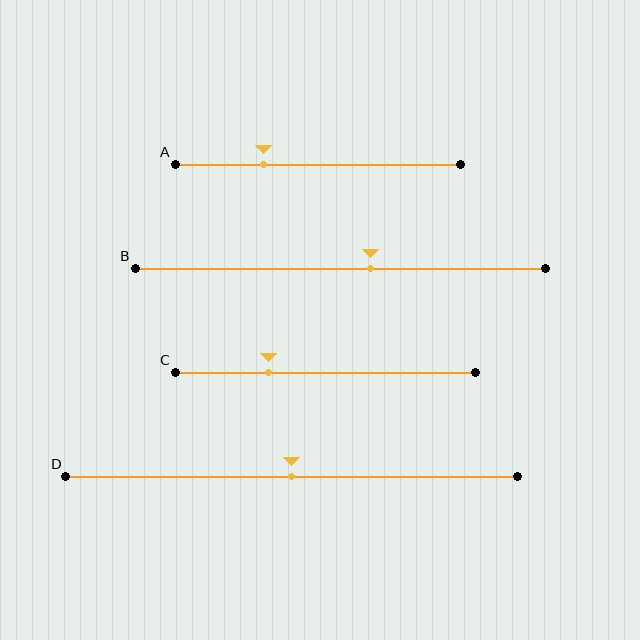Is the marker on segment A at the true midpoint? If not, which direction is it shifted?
No, the marker on segment A is shifted to the left by about 19% of the segment length.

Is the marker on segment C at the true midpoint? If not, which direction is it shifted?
No, the marker on segment C is shifted to the left by about 19% of the segment length.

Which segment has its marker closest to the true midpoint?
Segment D has its marker closest to the true midpoint.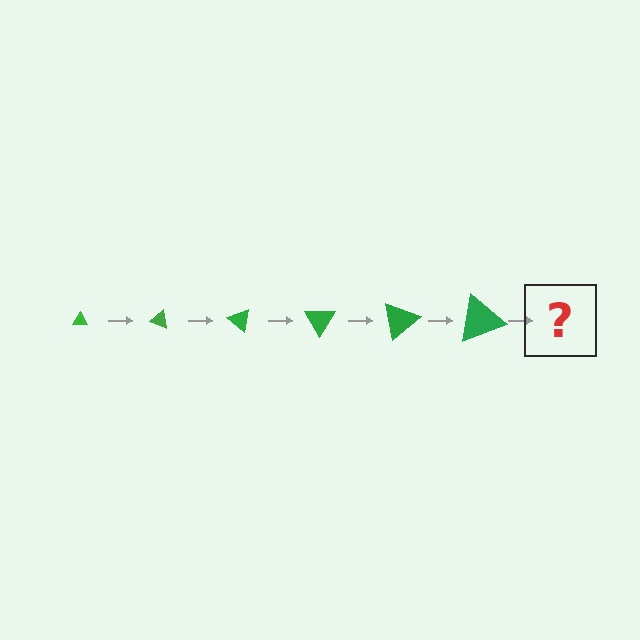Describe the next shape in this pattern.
It should be a triangle, larger than the previous one and rotated 120 degrees from the start.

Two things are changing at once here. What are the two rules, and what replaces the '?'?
The two rules are that the triangle grows larger each step and it rotates 20 degrees each step. The '?' should be a triangle, larger than the previous one and rotated 120 degrees from the start.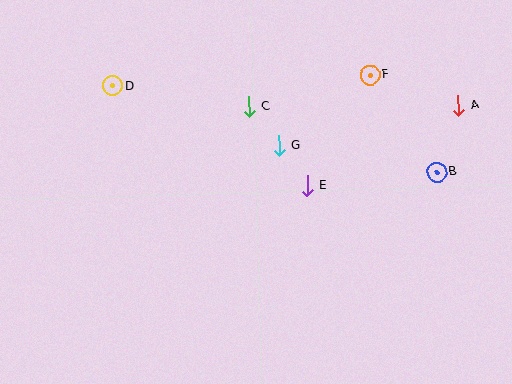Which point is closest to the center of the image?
Point E at (307, 186) is closest to the center.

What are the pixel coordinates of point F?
Point F is at (370, 75).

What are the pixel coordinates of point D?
Point D is at (113, 86).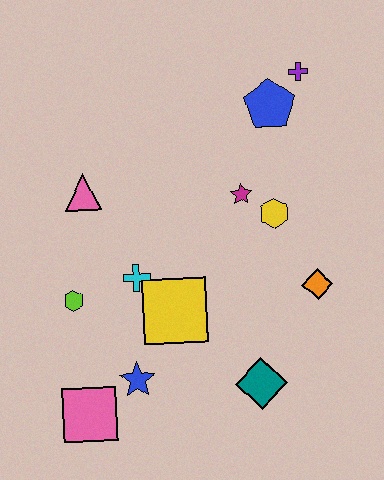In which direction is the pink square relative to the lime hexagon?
The pink square is below the lime hexagon.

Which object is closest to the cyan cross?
The yellow square is closest to the cyan cross.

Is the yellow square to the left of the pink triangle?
No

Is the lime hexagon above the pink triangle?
No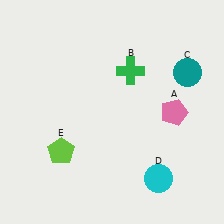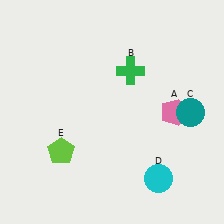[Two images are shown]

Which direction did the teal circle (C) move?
The teal circle (C) moved down.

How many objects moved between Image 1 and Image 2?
1 object moved between the two images.